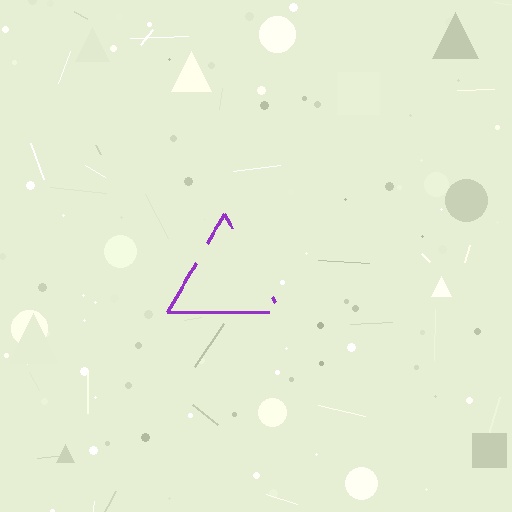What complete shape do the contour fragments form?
The contour fragments form a triangle.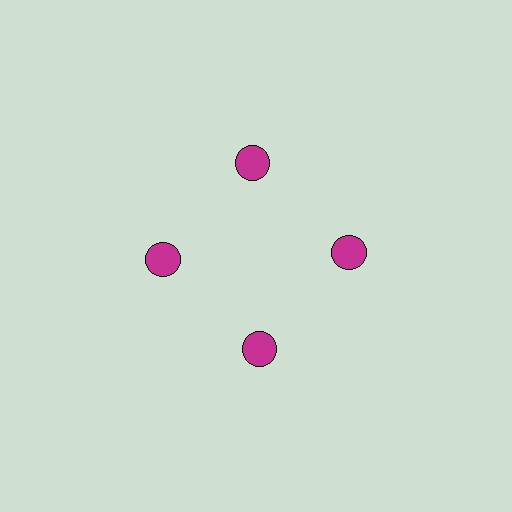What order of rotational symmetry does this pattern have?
This pattern has 4-fold rotational symmetry.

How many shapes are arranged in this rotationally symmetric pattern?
There are 4 shapes, arranged in 4 groups of 1.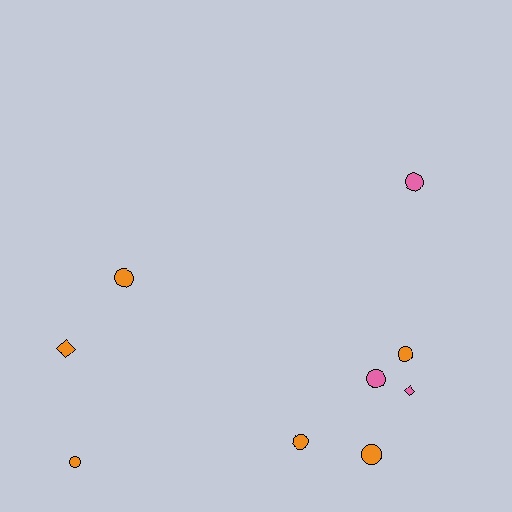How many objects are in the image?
There are 9 objects.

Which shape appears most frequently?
Circle, with 7 objects.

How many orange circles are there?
There are 5 orange circles.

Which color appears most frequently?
Orange, with 6 objects.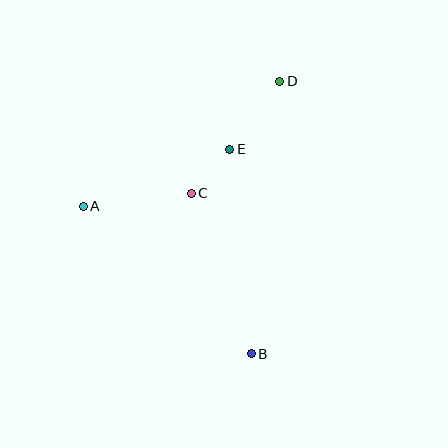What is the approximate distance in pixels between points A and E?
The distance between A and E is approximately 157 pixels.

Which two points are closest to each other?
Points C and E are closest to each other.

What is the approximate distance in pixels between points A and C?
The distance between A and C is approximately 109 pixels.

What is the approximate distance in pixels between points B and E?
The distance between B and E is approximately 206 pixels.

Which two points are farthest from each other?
Points B and D are farthest from each other.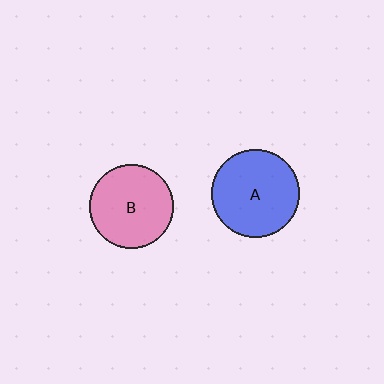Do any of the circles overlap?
No, none of the circles overlap.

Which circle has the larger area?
Circle A (blue).